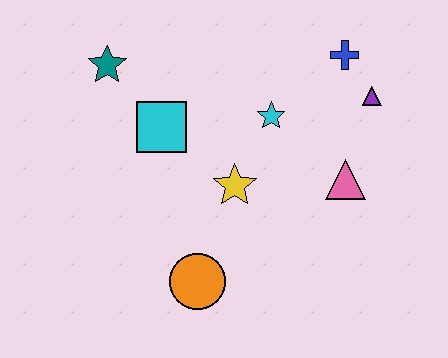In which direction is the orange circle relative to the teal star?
The orange circle is below the teal star.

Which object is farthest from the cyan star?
The orange circle is farthest from the cyan star.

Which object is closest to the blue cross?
The purple triangle is closest to the blue cross.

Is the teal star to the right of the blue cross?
No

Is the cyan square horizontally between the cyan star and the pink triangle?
No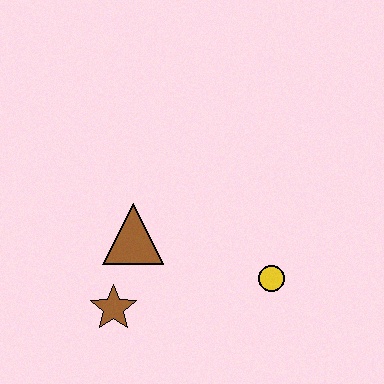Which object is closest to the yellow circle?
The brown triangle is closest to the yellow circle.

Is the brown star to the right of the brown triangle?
No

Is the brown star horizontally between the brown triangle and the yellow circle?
No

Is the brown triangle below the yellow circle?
No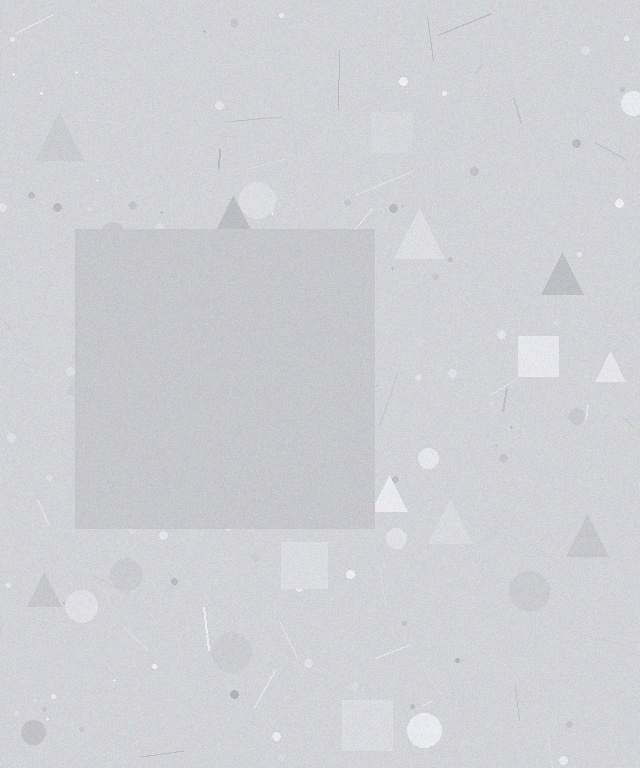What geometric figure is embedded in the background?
A square is embedded in the background.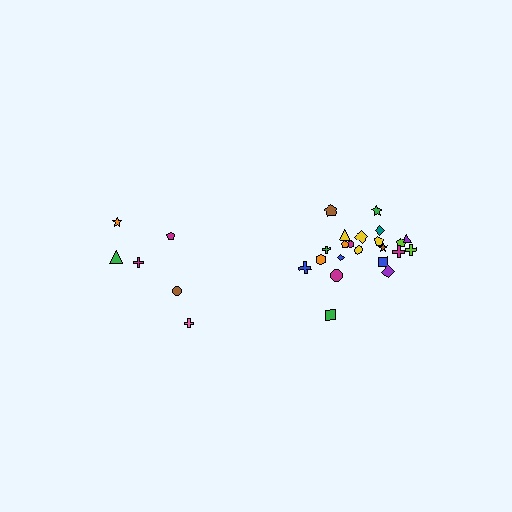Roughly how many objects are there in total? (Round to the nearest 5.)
Roughly 30 objects in total.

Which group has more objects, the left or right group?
The right group.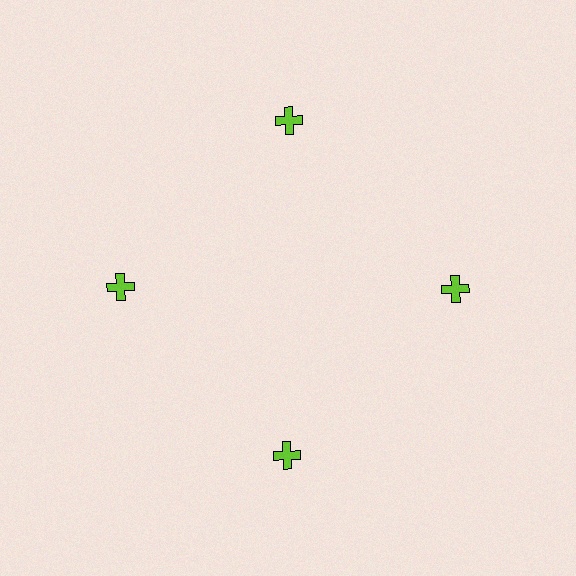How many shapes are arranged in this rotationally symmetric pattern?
There are 4 shapes, arranged in 4 groups of 1.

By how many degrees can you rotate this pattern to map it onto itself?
The pattern maps onto itself every 90 degrees of rotation.